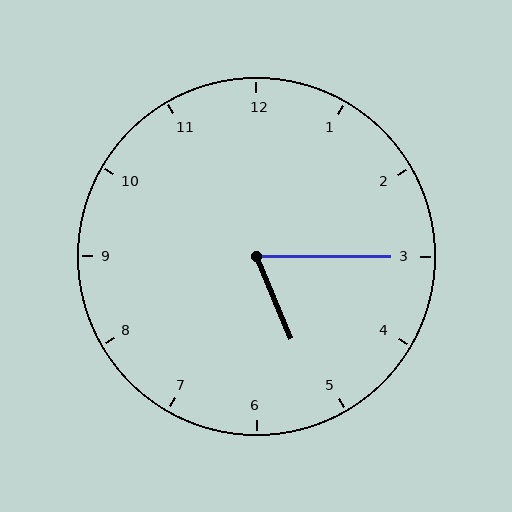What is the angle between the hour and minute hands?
Approximately 68 degrees.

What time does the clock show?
5:15.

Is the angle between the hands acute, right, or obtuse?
It is acute.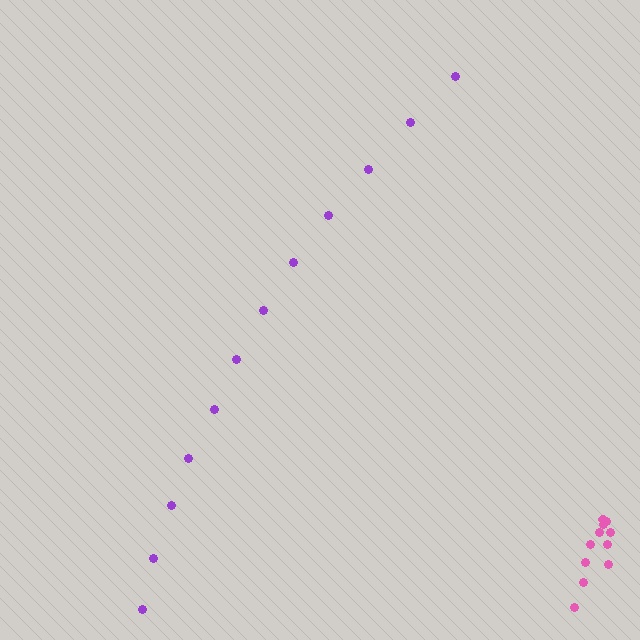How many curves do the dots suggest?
There are 2 distinct paths.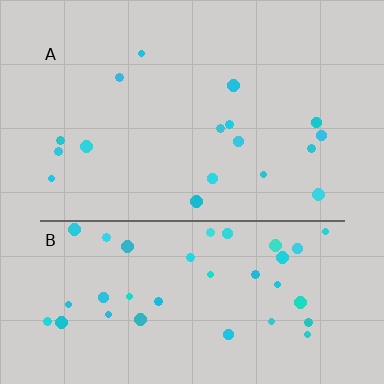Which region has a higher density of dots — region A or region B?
B (the bottom).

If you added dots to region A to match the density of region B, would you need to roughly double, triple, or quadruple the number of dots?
Approximately double.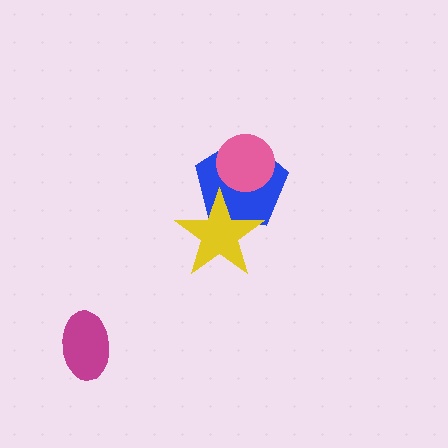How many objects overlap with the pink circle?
1 object overlaps with the pink circle.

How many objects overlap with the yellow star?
1 object overlaps with the yellow star.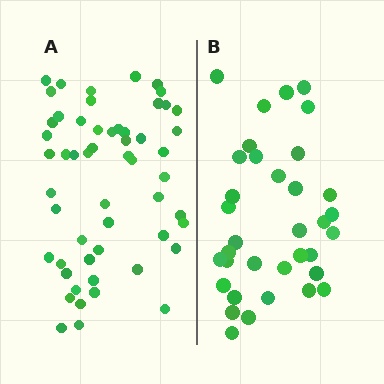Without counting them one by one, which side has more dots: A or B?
Region A (the left region) has more dots.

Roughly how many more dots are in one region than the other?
Region A has approximately 20 more dots than region B.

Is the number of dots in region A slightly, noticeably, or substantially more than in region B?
Region A has substantially more. The ratio is roughly 1.6 to 1.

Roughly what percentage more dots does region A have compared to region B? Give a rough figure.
About 55% more.